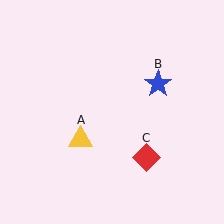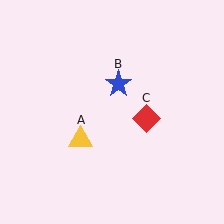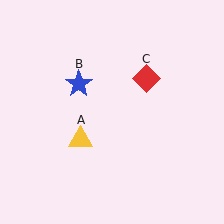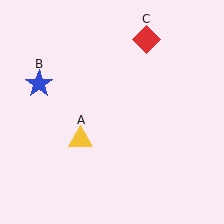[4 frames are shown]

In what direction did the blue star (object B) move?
The blue star (object B) moved left.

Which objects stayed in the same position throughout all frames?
Yellow triangle (object A) remained stationary.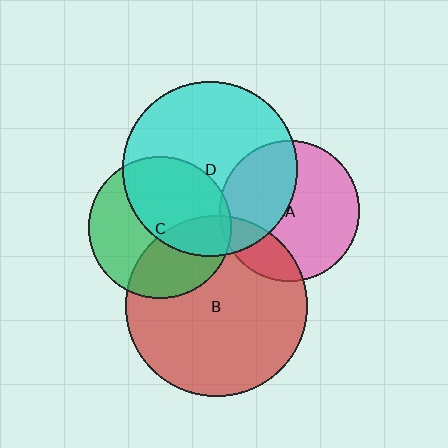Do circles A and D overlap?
Yes.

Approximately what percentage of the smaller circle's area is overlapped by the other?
Approximately 40%.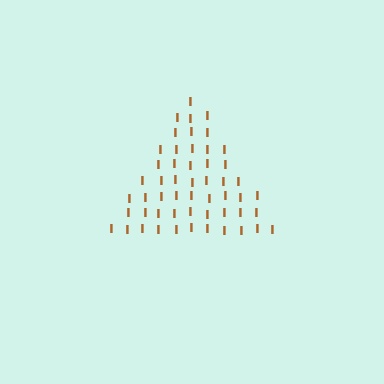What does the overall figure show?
The overall figure shows a triangle.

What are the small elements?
The small elements are letter I's.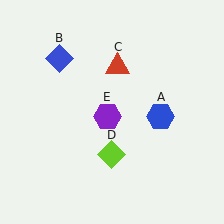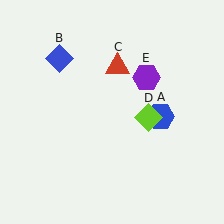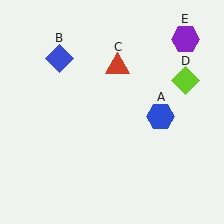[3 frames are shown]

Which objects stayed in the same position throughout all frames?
Blue hexagon (object A) and blue diamond (object B) and red triangle (object C) remained stationary.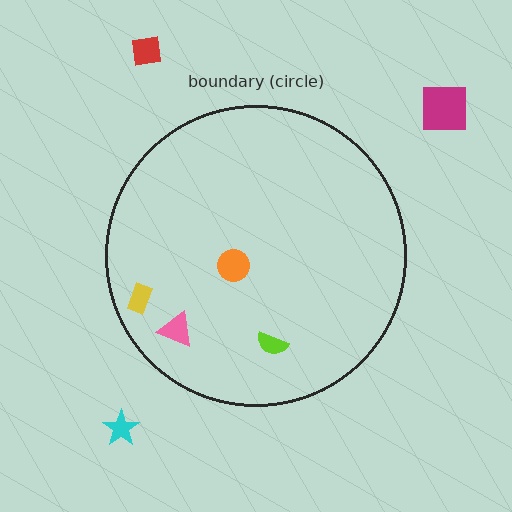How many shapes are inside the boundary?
4 inside, 3 outside.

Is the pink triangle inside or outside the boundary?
Inside.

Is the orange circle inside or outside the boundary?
Inside.